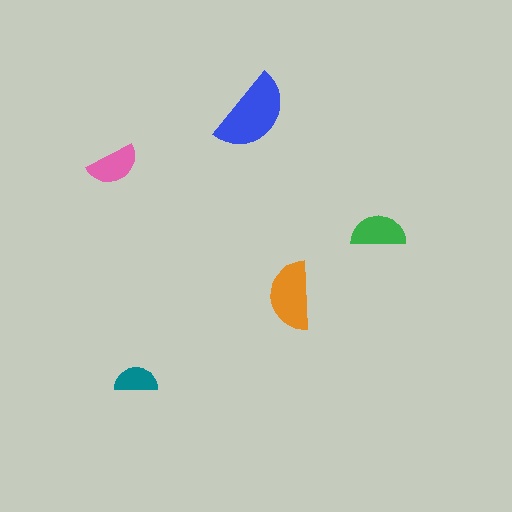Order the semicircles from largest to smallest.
the blue one, the orange one, the green one, the pink one, the teal one.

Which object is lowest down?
The teal semicircle is bottommost.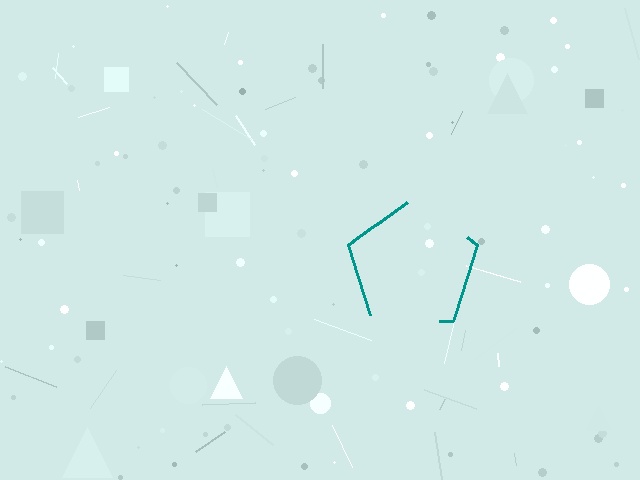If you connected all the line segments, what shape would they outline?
They would outline a pentagon.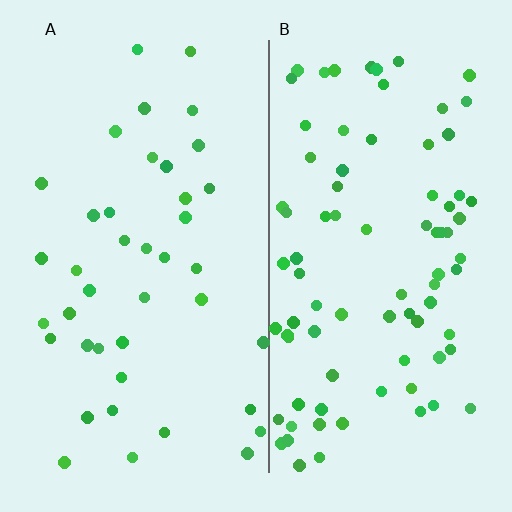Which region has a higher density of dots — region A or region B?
B (the right).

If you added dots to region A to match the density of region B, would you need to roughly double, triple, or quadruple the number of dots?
Approximately double.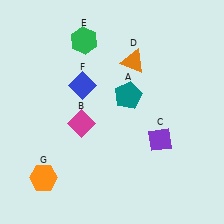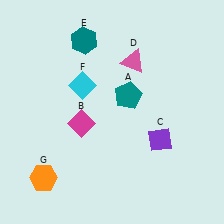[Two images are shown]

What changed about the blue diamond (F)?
In Image 1, F is blue. In Image 2, it changed to cyan.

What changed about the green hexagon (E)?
In Image 1, E is green. In Image 2, it changed to teal.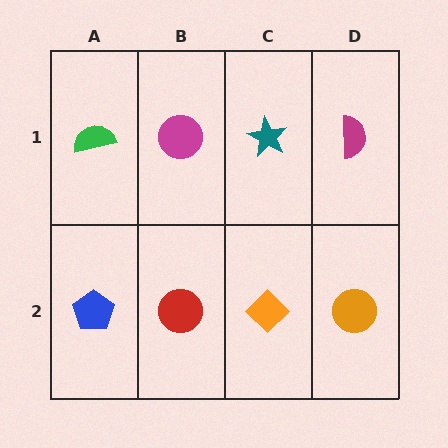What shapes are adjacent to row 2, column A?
A green semicircle (row 1, column A), a red circle (row 2, column B).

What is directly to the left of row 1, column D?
A teal star.